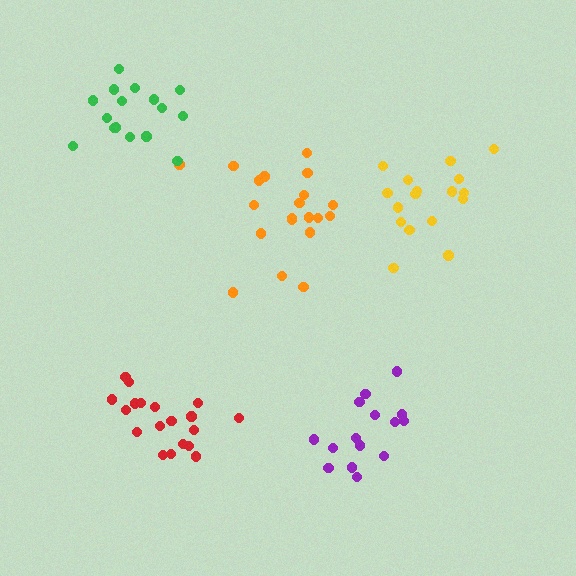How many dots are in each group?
Group 1: 20 dots, Group 2: 17 dots, Group 3: 19 dots, Group 4: 15 dots, Group 5: 16 dots (87 total).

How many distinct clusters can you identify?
There are 5 distinct clusters.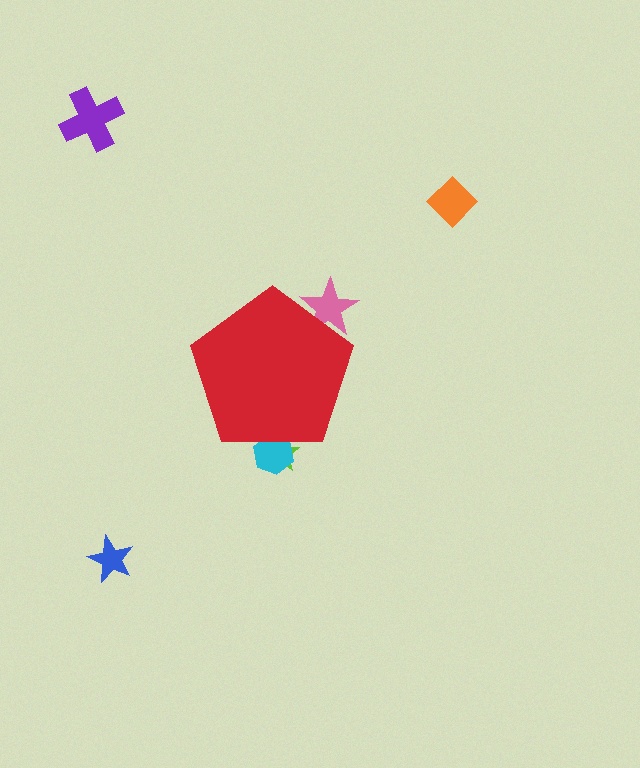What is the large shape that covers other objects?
A red pentagon.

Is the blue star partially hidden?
No, the blue star is fully visible.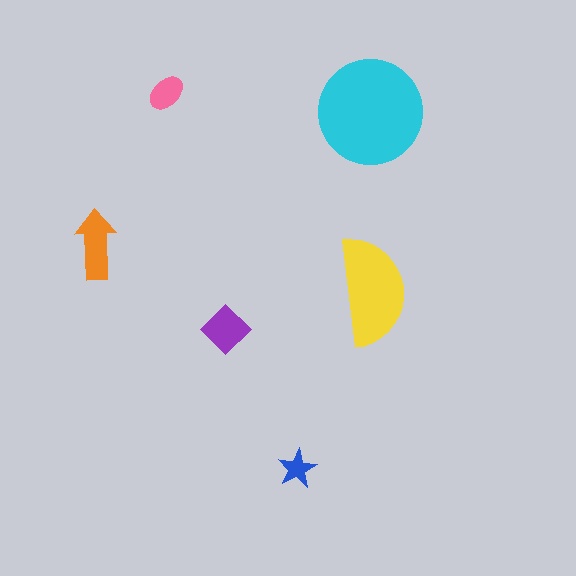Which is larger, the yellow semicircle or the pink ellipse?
The yellow semicircle.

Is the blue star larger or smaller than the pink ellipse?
Smaller.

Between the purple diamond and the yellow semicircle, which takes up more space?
The yellow semicircle.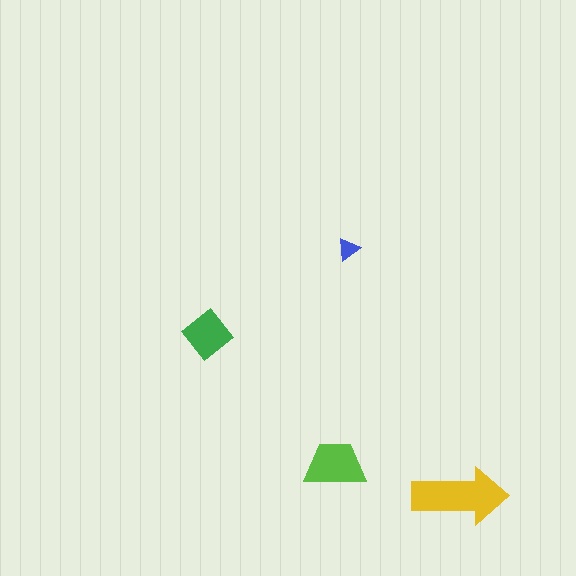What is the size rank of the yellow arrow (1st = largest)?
1st.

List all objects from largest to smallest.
The yellow arrow, the lime trapezoid, the green diamond, the blue triangle.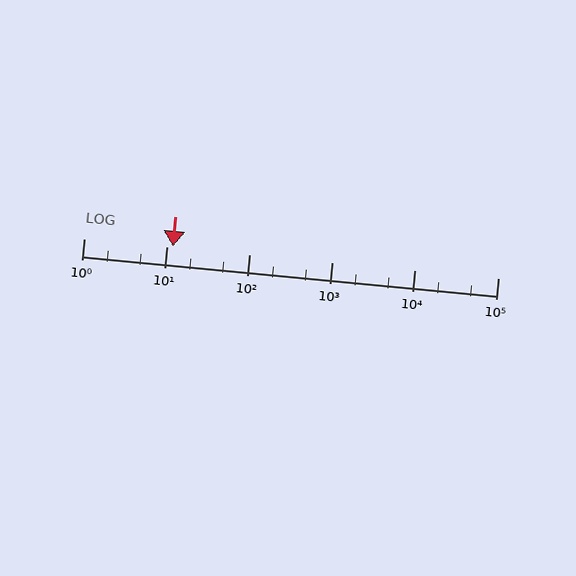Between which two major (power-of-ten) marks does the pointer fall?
The pointer is between 10 and 100.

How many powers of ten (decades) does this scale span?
The scale spans 5 decades, from 1 to 100000.